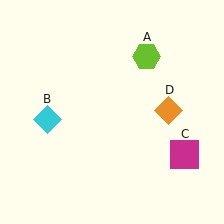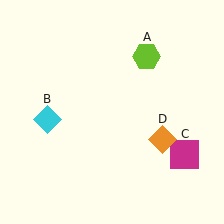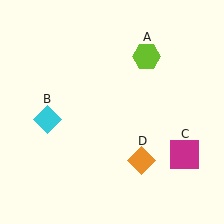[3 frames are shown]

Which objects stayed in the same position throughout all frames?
Lime hexagon (object A) and cyan diamond (object B) and magenta square (object C) remained stationary.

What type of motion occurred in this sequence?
The orange diamond (object D) rotated clockwise around the center of the scene.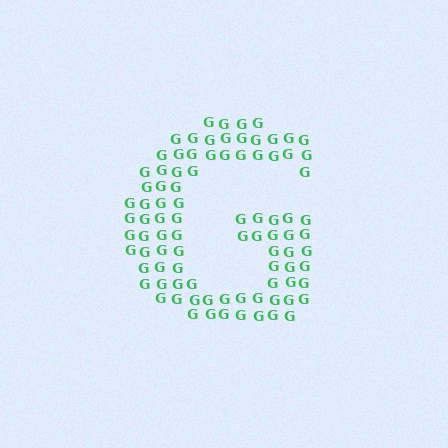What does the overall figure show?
The overall figure shows the letter G.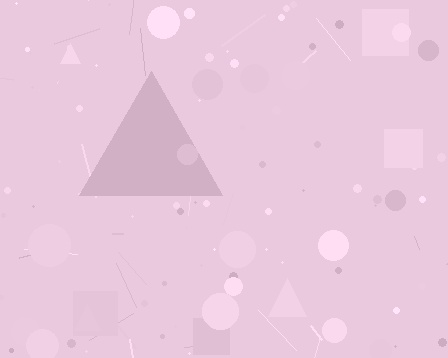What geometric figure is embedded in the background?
A triangle is embedded in the background.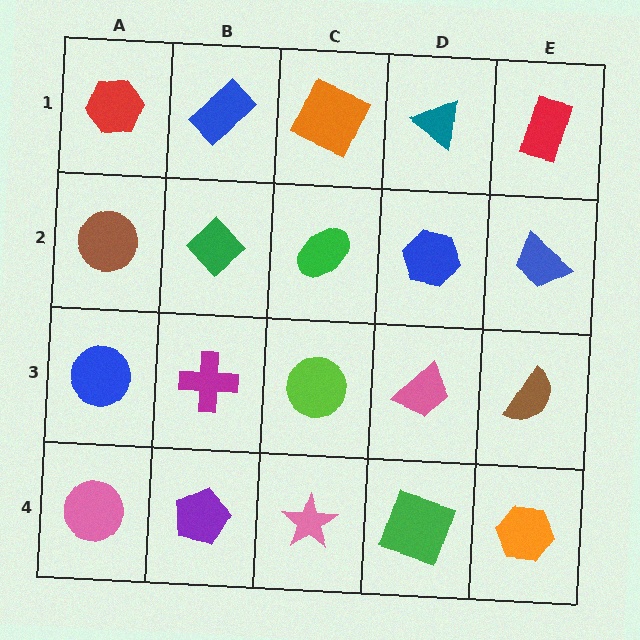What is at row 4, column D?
A green square.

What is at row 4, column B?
A purple pentagon.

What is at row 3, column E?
A brown semicircle.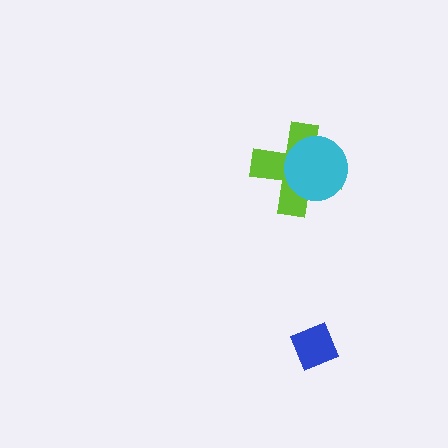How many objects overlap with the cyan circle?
1 object overlaps with the cyan circle.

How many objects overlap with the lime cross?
1 object overlaps with the lime cross.